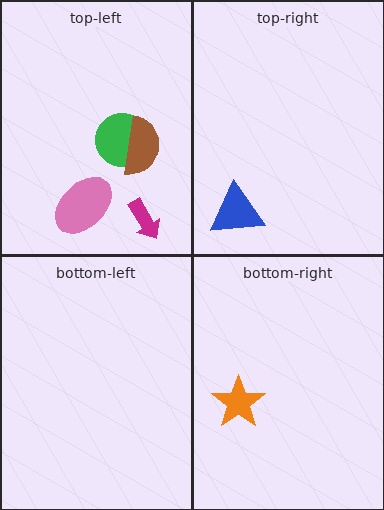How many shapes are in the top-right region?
1.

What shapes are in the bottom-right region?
The orange star.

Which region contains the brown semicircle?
The top-left region.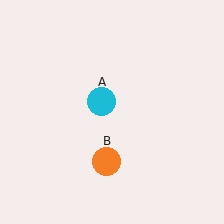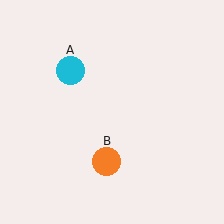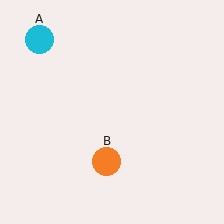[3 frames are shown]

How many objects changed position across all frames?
1 object changed position: cyan circle (object A).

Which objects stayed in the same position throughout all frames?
Orange circle (object B) remained stationary.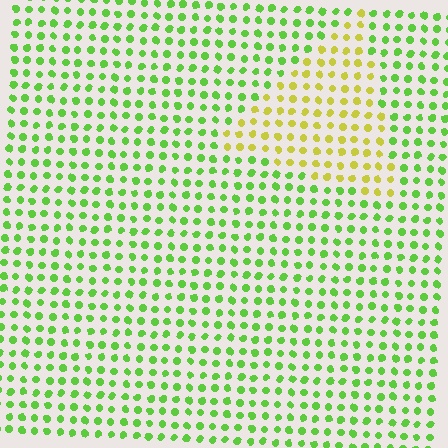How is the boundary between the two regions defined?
The boundary is defined purely by a slight shift in hue (about 44 degrees). Spacing, size, and orientation are identical on both sides.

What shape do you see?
I see a triangle.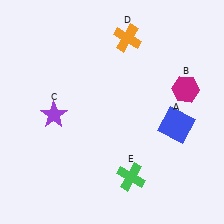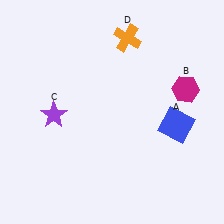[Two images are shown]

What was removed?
The green cross (E) was removed in Image 2.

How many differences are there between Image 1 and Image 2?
There is 1 difference between the two images.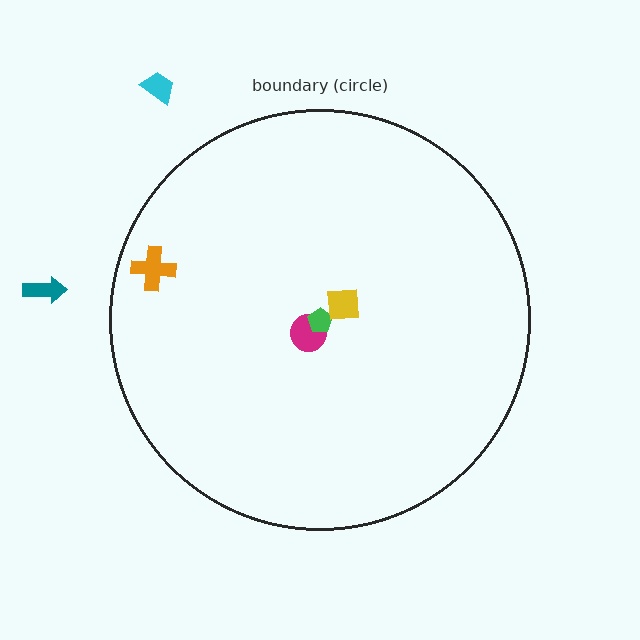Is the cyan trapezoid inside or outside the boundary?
Outside.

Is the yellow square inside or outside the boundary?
Inside.